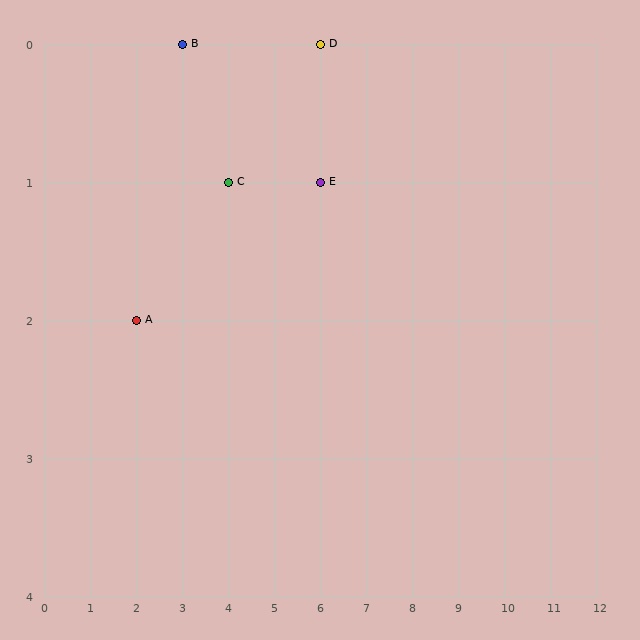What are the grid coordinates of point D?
Point D is at grid coordinates (6, 0).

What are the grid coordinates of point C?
Point C is at grid coordinates (4, 1).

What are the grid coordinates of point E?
Point E is at grid coordinates (6, 1).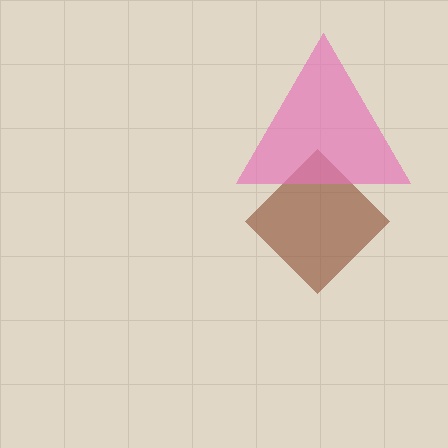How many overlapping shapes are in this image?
There are 2 overlapping shapes in the image.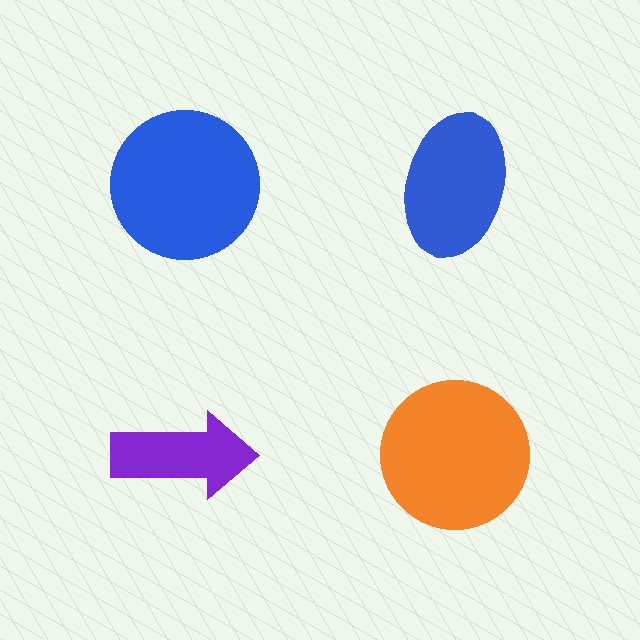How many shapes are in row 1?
2 shapes.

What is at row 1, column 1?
A blue circle.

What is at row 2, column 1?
A purple arrow.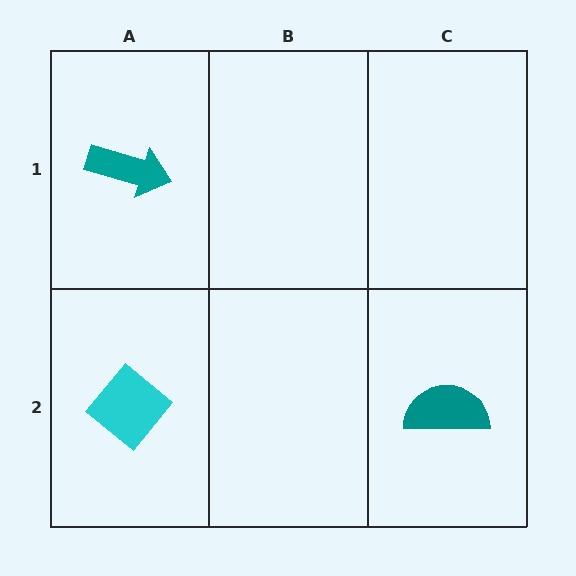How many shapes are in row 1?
1 shape.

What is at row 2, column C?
A teal semicircle.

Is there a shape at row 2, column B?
No, that cell is empty.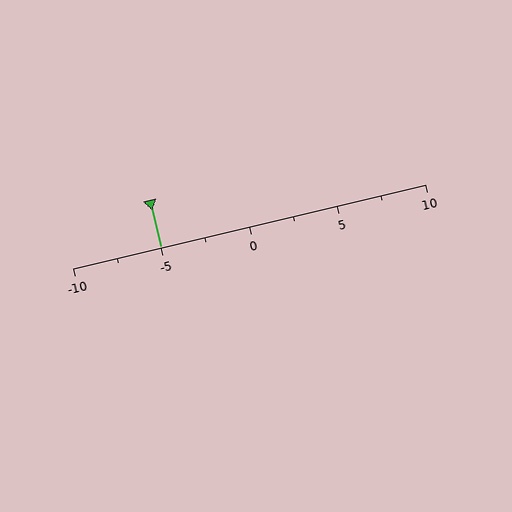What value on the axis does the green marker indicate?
The marker indicates approximately -5.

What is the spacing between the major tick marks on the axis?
The major ticks are spaced 5 apart.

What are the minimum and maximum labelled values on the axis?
The axis runs from -10 to 10.